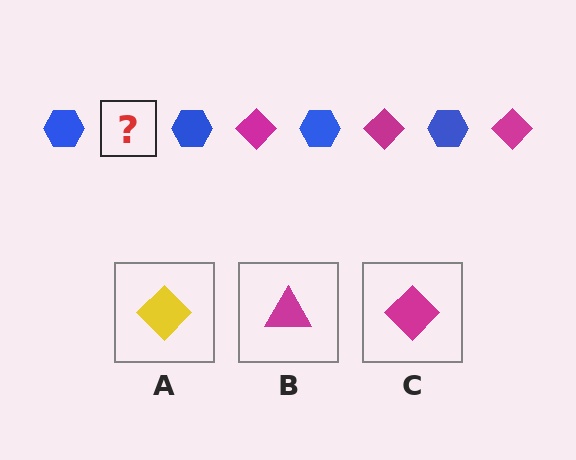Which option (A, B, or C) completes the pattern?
C.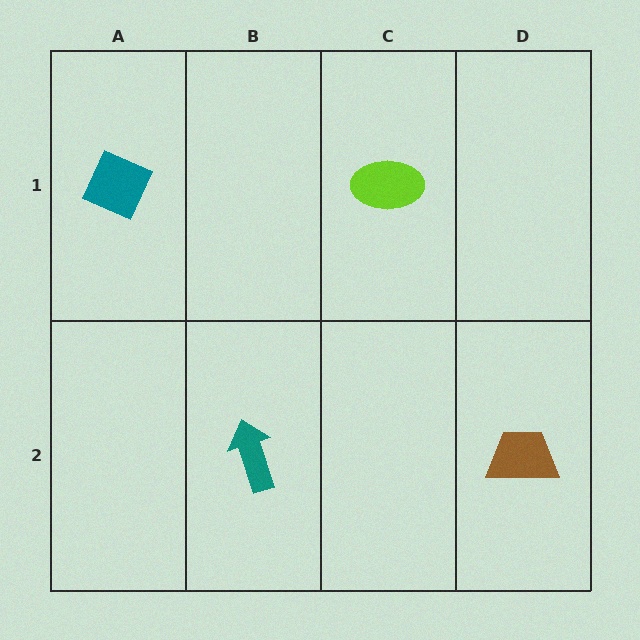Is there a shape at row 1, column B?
No, that cell is empty.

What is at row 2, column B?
A teal arrow.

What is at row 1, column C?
A lime ellipse.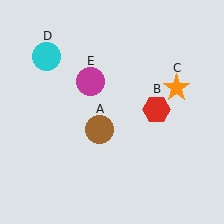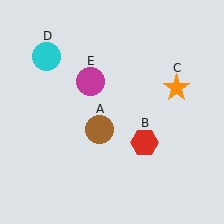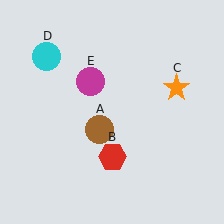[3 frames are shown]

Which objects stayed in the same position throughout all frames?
Brown circle (object A) and orange star (object C) and cyan circle (object D) and magenta circle (object E) remained stationary.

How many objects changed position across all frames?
1 object changed position: red hexagon (object B).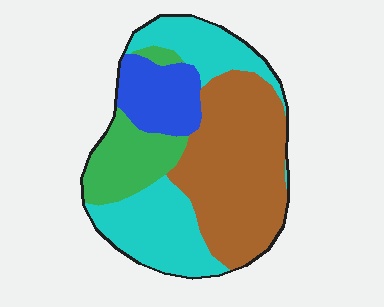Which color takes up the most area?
Brown, at roughly 40%.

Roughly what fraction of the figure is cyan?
Cyan covers about 30% of the figure.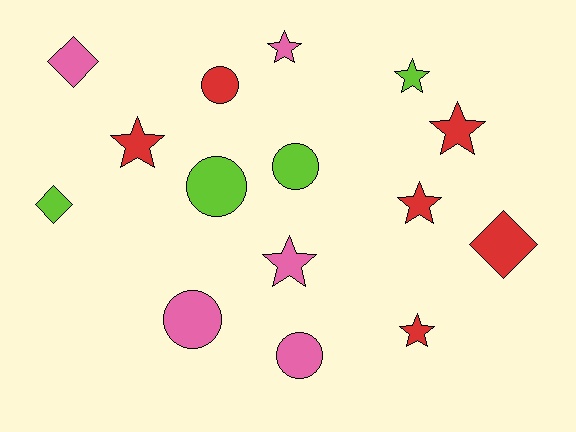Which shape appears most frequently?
Star, with 7 objects.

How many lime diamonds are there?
There is 1 lime diamond.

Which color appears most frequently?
Red, with 6 objects.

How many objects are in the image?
There are 15 objects.